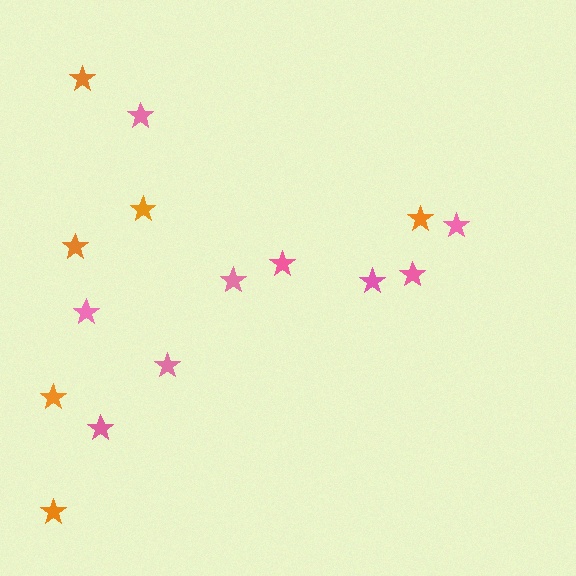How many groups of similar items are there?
There are 2 groups: one group of orange stars (6) and one group of pink stars (9).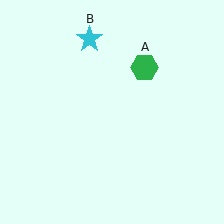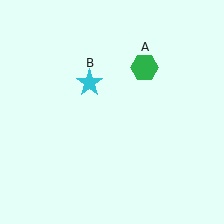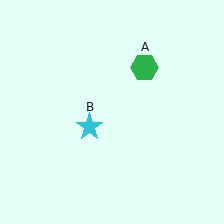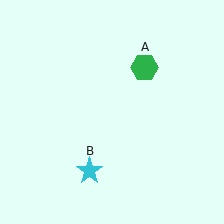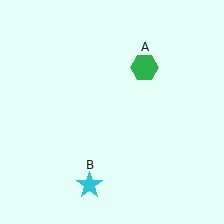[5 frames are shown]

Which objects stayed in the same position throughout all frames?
Green hexagon (object A) remained stationary.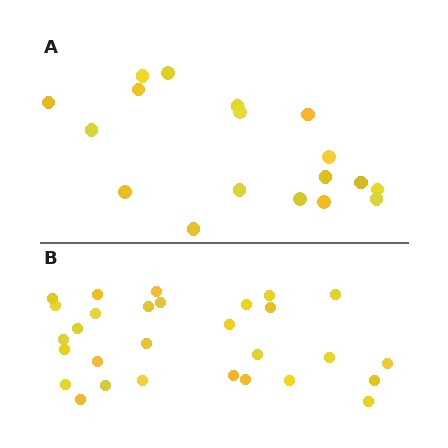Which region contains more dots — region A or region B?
Region B (the bottom region) has more dots.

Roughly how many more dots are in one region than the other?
Region B has roughly 12 or so more dots than region A.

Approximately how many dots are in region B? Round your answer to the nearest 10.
About 30 dots. (The exact count is 29, which rounds to 30.)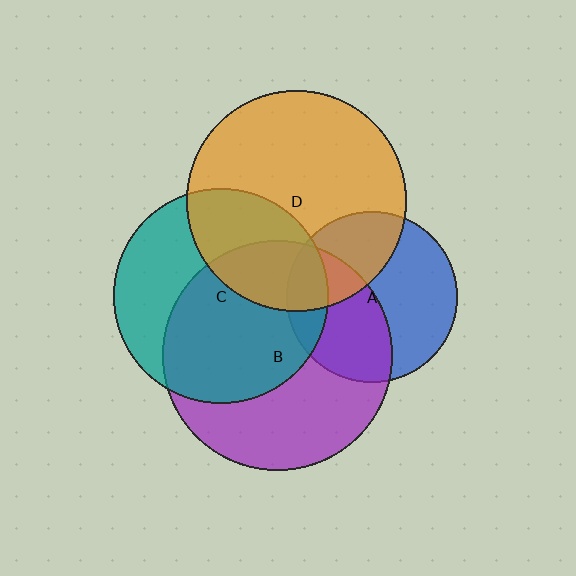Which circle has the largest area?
Circle B (purple).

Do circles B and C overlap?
Yes.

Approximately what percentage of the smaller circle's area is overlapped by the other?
Approximately 60%.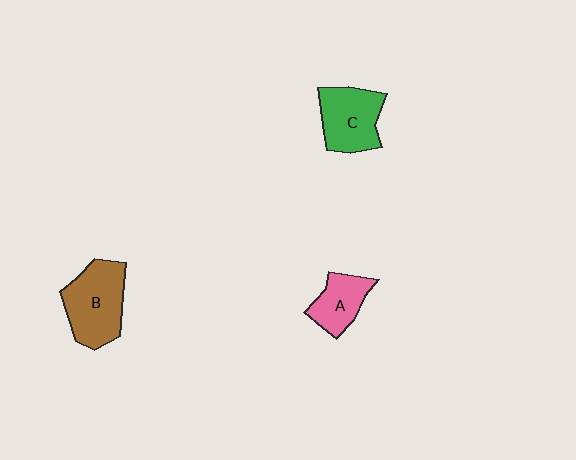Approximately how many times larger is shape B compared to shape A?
Approximately 1.7 times.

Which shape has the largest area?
Shape B (brown).